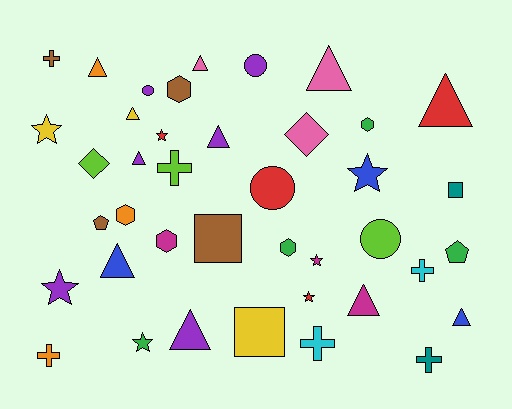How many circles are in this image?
There are 4 circles.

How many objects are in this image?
There are 40 objects.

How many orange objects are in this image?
There are 3 orange objects.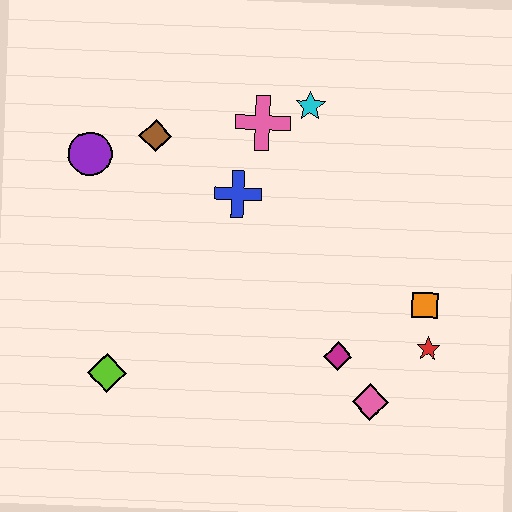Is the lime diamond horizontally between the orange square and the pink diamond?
No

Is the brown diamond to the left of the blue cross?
Yes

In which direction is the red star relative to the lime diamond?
The red star is to the right of the lime diamond.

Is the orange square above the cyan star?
No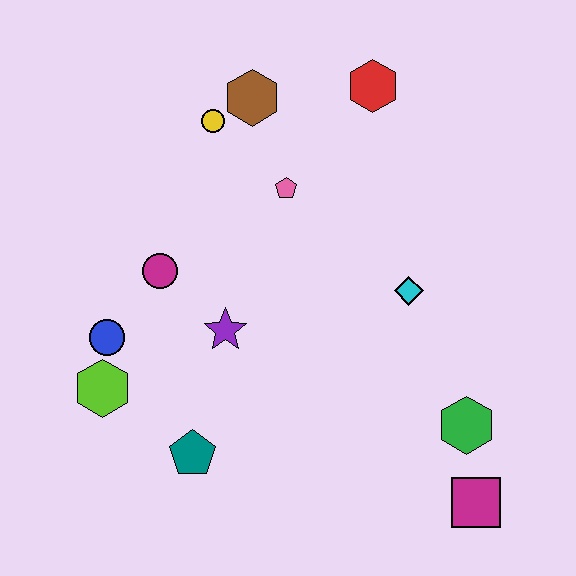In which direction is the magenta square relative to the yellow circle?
The magenta square is below the yellow circle.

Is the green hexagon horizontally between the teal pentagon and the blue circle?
No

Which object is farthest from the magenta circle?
The magenta square is farthest from the magenta circle.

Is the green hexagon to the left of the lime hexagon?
No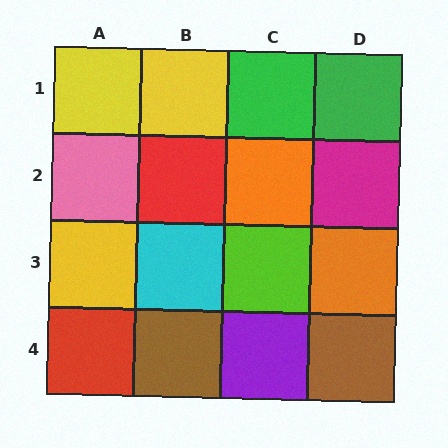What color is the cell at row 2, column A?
Pink.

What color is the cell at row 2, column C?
Orange.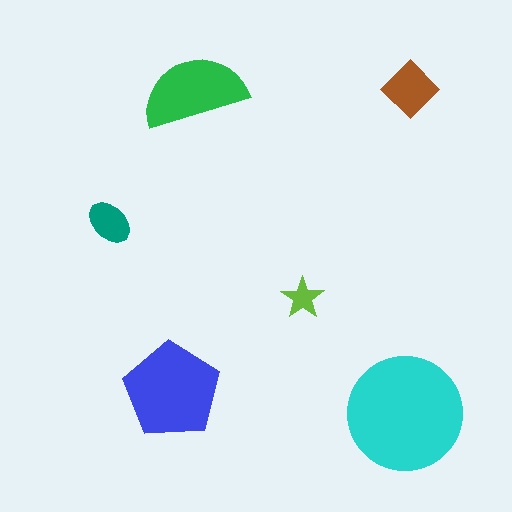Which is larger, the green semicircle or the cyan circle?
The cyan circle.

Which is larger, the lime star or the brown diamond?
The brown diamond.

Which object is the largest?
The cyan circle.